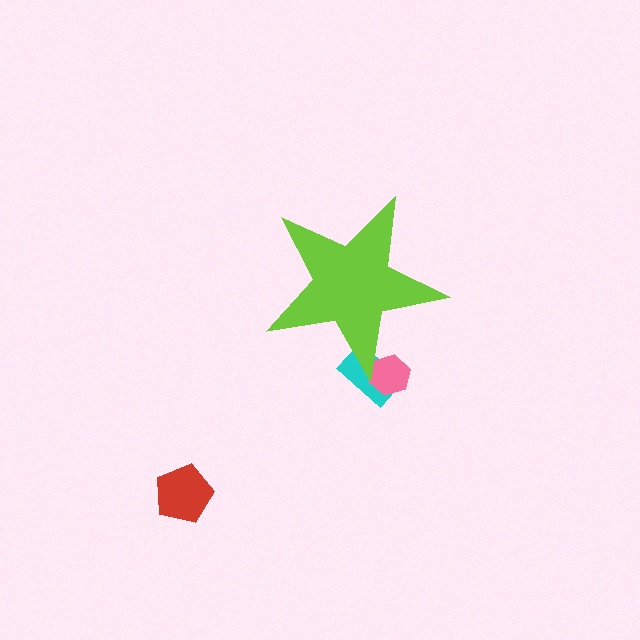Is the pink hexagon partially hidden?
Yes, the pink hexagon is partially hidden behind the lime star.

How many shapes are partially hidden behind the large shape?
2 shapes are partially hidden.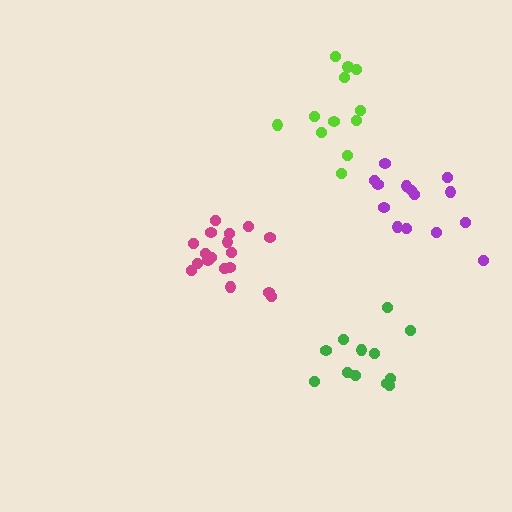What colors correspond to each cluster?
The clusters are colored: green, magenta, lime, purple.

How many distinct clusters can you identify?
There are 4 distinct clusters.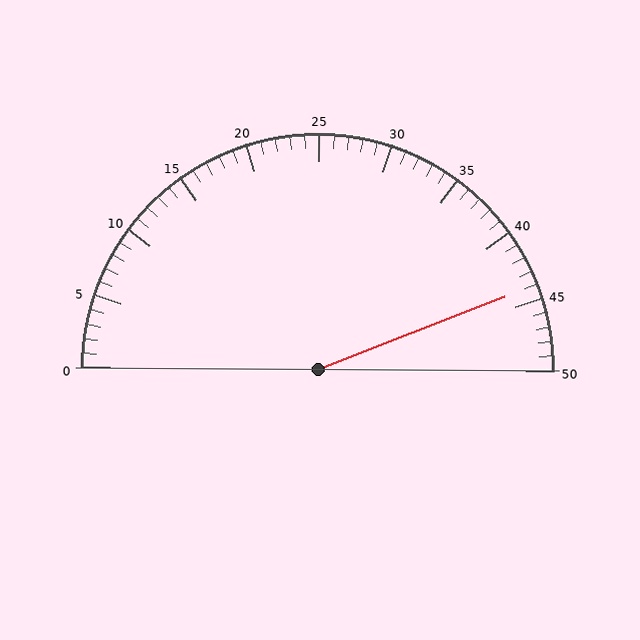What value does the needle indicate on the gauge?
The needle indicates approximately 44.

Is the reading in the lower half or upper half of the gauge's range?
The reading is in the upper half of the range (0 to 50).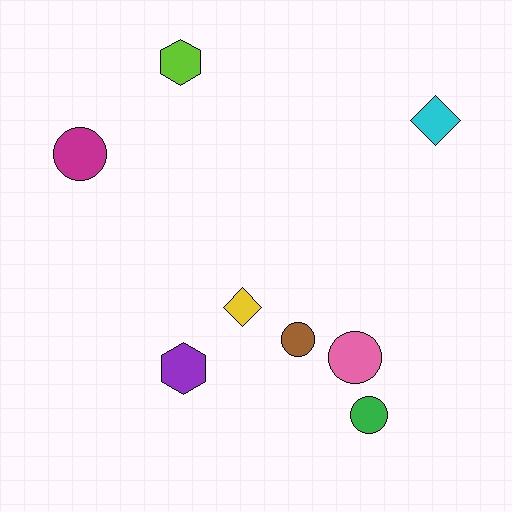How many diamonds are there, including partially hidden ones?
There are 2 diamonds.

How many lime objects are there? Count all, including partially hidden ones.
There is 1 lime object.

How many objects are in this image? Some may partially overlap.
There are 8 objects.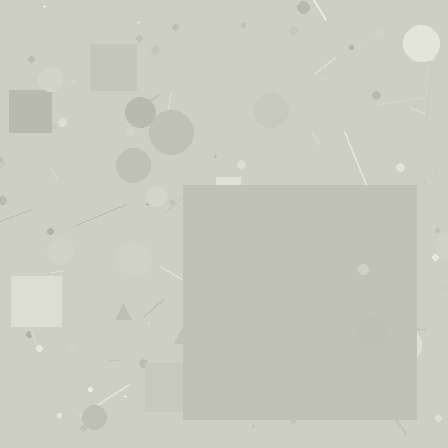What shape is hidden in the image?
A square is hidden in the image.